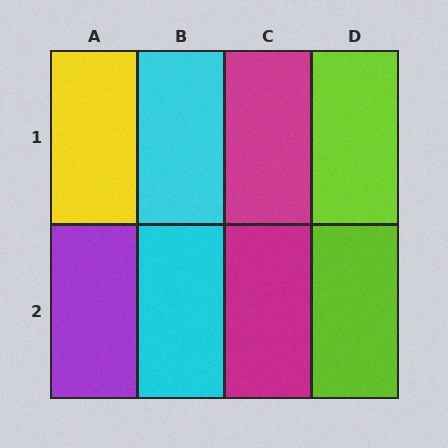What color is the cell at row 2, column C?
Magenta.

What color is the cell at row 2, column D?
Lime.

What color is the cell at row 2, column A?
Purple.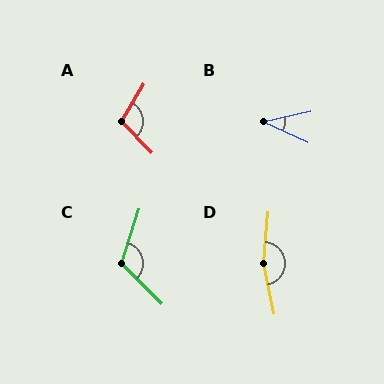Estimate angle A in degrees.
Approximately 105 degrees.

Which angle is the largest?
D, at approximately 163 degrees.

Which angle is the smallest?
B, at approximately 37 degrees.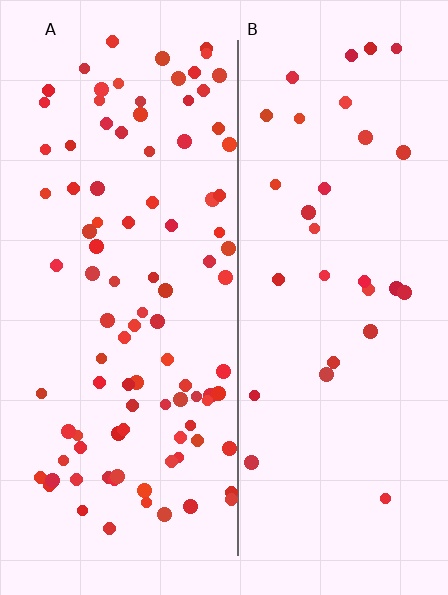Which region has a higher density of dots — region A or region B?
A (the left).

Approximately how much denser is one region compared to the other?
Approximately 3.2× — region A over region B.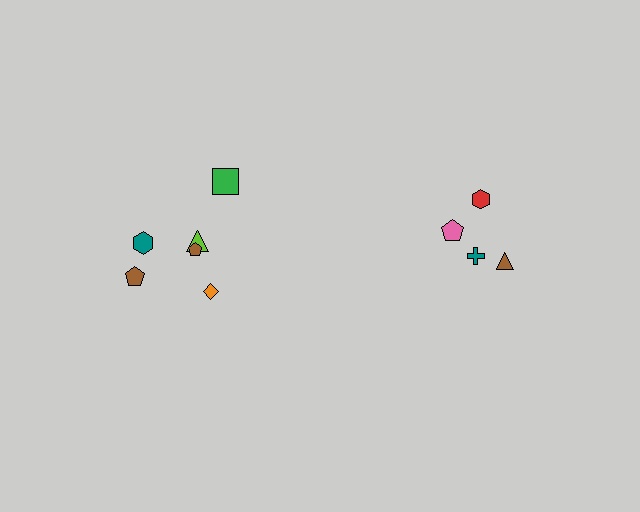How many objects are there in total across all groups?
There are 10 objects.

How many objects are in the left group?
There are 6 objects.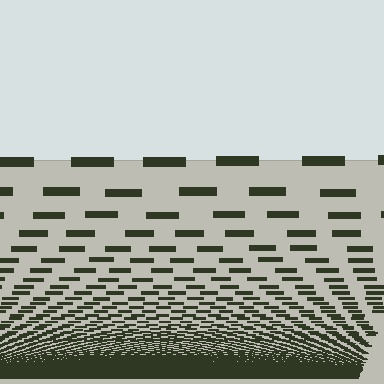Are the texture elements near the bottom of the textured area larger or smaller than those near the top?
Smaller. The gradient is inverted — elements near the bottom are smaller and denser.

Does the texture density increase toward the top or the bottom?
Density increases toward the bottom.